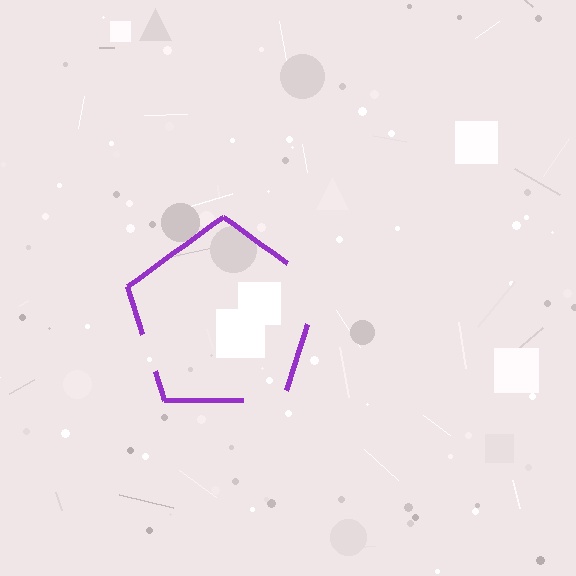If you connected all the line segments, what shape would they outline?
They would outline a pentagon.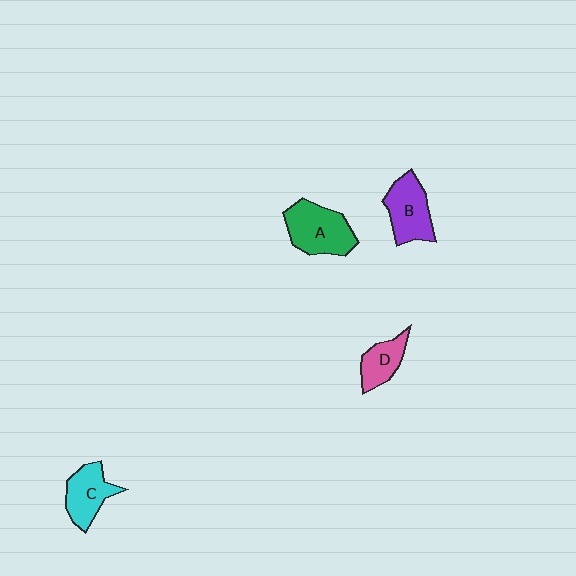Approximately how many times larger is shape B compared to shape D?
Approximately 1.4 times.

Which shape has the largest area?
Shape A (green).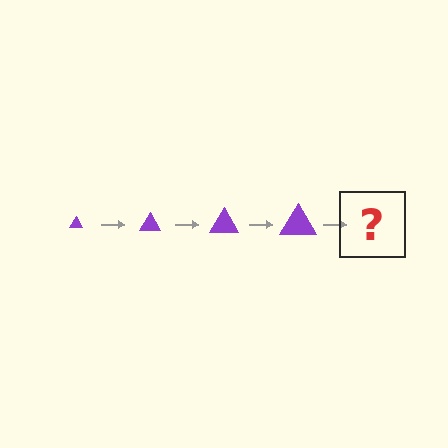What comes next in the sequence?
The next element should be a purple triangle, larger than the previous one.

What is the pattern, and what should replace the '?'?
The pattern is that the triangle gets progressively larger each step. The '?' should be a purple triangle, larger than the previous one.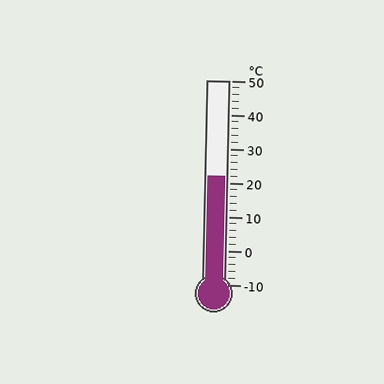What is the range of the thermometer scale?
The thermometer scale ranges from -10°C to 50°C.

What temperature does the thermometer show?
The thermometer shows approximately 22°C.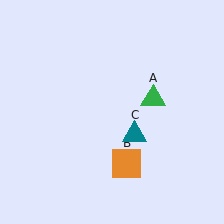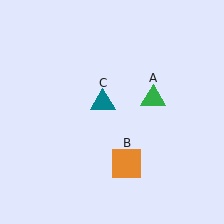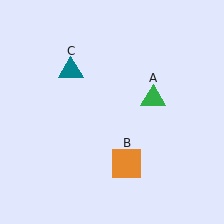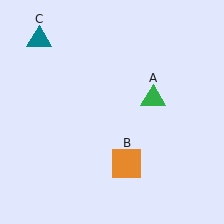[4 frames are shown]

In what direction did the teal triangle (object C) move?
The teal triangle (object C) moved up and to the left.